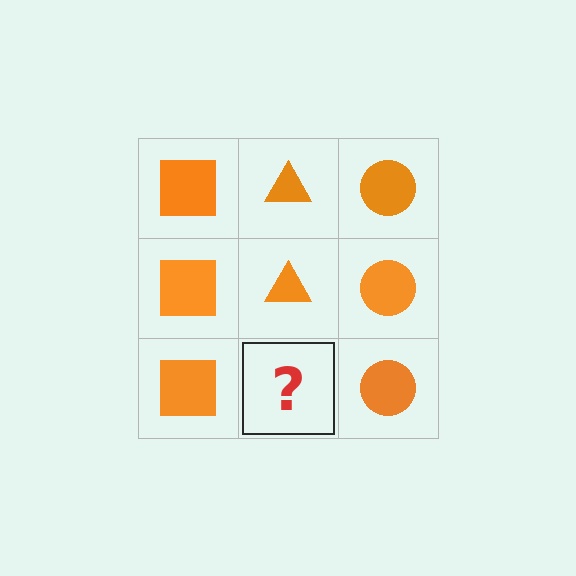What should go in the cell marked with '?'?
The missing cell should contain an orange triangle.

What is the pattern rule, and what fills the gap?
The rule is that each column has a consistent shape. The gap should be filled with an orange triangle.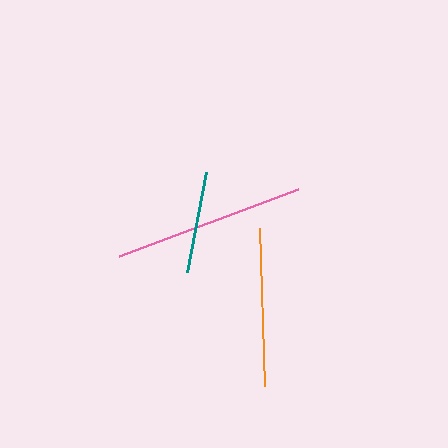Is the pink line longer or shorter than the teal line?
The pink line is longer than the teal line.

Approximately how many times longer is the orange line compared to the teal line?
The orange line is approximately 1.5 times the length of the teal line.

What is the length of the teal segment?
The teal segment is approximately 102 pixels long.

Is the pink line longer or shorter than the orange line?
The pink line is longer than the orange line.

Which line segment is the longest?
The pink line is the longest at approximately 192 pixels.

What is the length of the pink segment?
The pink segment is approximately 192 pixels long.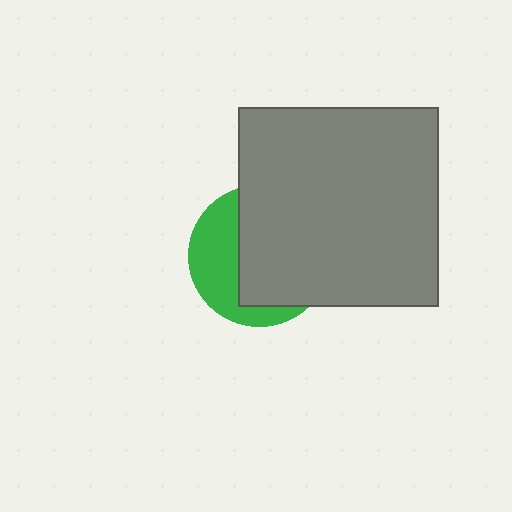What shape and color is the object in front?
The object in front is a gray square.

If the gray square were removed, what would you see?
You would see the complete green circle.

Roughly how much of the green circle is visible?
A small part of it is visible (roughly 37%).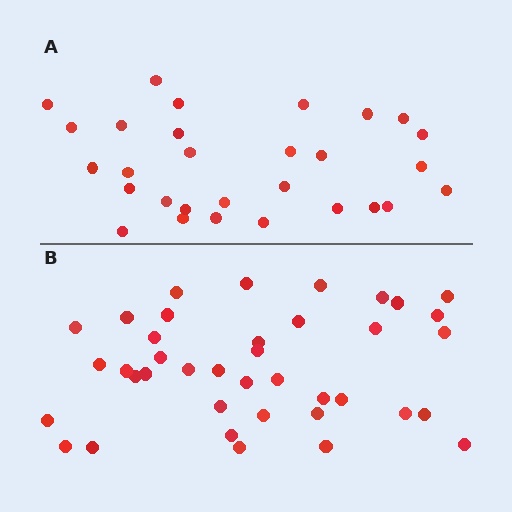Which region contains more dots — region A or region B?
Region B (the bottom region) has more dots.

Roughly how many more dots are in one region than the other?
Region B has roughly 10 or so more dots than region A.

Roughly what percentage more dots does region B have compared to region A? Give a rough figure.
About 35% more.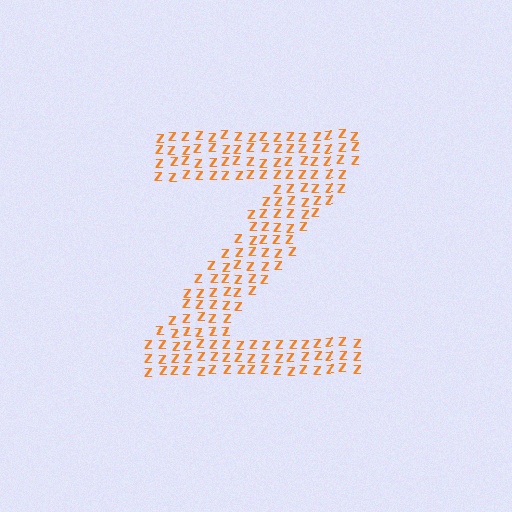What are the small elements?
The small elements are letter Z's.